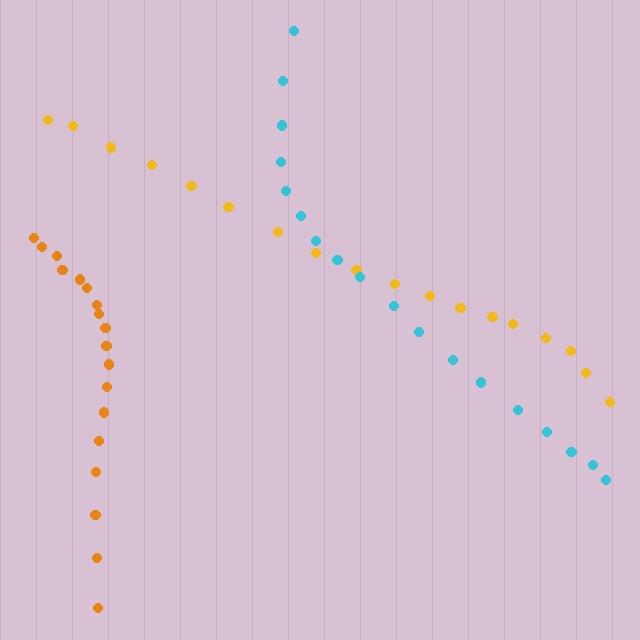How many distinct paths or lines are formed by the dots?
There are 3 distinct paths.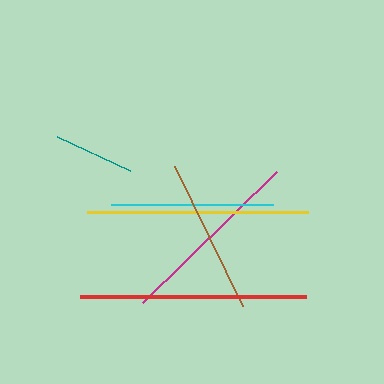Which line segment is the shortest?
The teal line is the shortest at approximately 80 pixels.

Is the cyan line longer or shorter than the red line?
The red line is longer than the cyan line.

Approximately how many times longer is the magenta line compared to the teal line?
The magenta line is approximately 2.3 times the length of the teal line.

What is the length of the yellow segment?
The yellow segment is approximately 220 pixels long.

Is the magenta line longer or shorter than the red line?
The red line is longer than the magenta line.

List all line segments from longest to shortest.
From longest to shortest: red, yellow, magenta, cyan, brown, teal.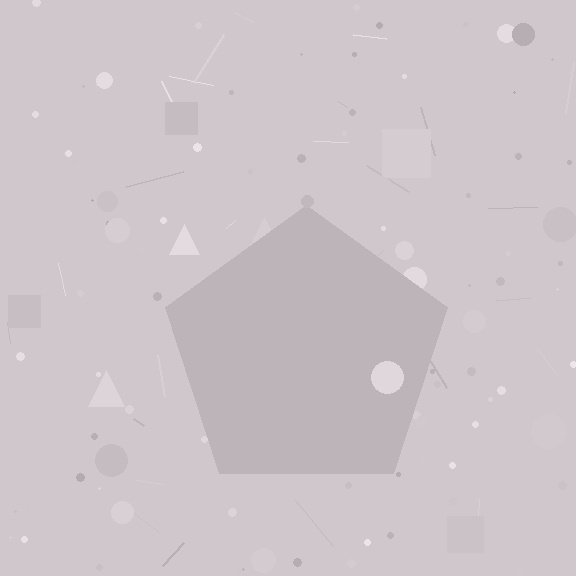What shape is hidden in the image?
A pentagon is hidden in the image.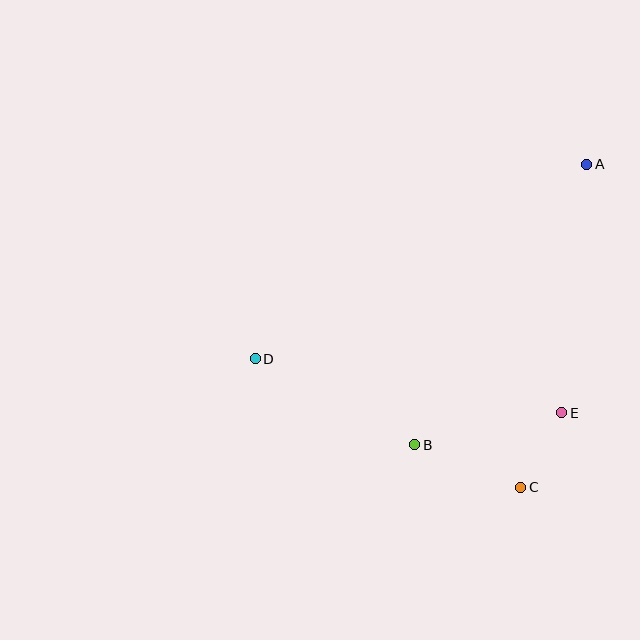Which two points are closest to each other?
Points C and E are closest to each other.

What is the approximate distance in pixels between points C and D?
The distance between C and D is approximately 295 pixels.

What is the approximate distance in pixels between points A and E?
The distance between A and E is approximately 250 pixels.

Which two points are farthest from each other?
Points A and D are farthest from each other.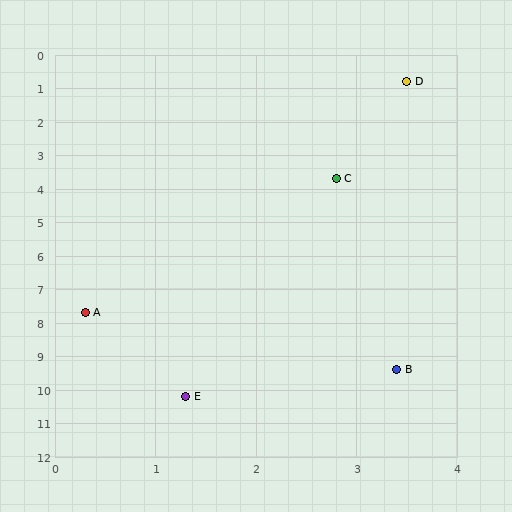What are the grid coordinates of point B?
Point B is at approximately (3.4, 9.4).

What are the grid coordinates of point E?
Point E is at approximately (1.3, 10.2).